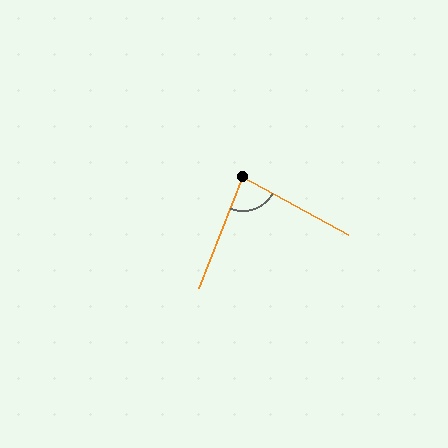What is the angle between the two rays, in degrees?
Approximately 83 degrees.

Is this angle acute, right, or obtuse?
It is acute.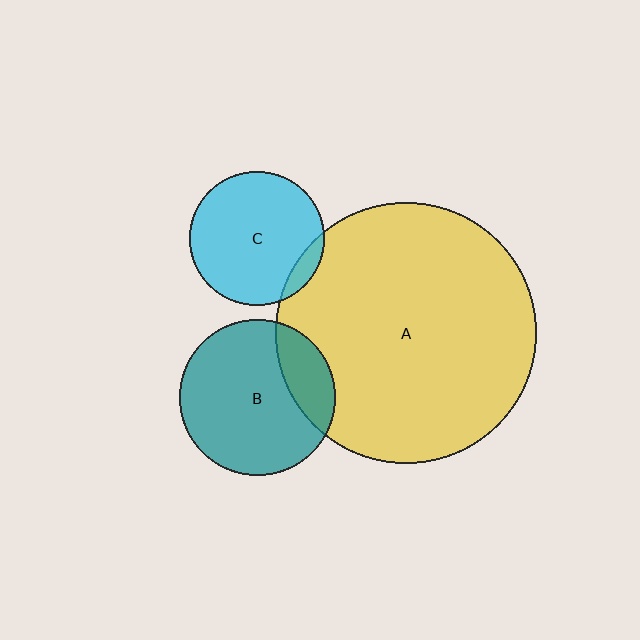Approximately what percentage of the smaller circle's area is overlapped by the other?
Approximately 20%.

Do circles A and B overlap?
Yes.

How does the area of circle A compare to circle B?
Approximately 2.8 times.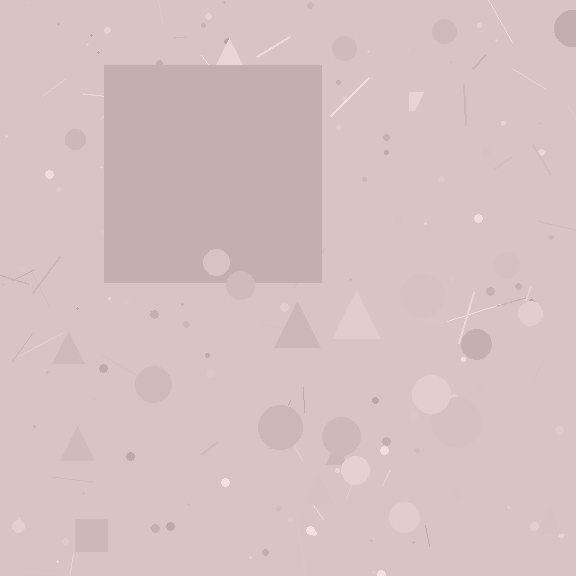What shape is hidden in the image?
A square is hidden in the image.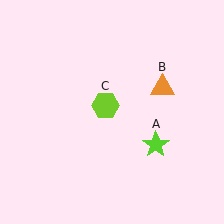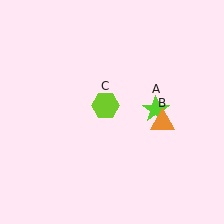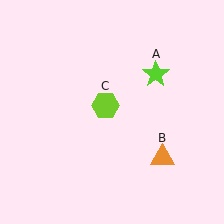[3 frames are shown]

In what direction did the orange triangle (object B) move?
The orange triangle (object B) moved down.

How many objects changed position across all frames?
2 objects changed position: lime star (object A), orange triangle (object B).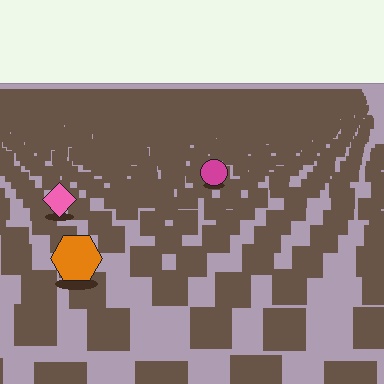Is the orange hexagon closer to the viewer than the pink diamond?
Yes. The orange hexagon is closer — you can tell from the texture gradient: the ground texture is coarser near it.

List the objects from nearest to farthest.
From nearest to farthest: the orange hexagon, the pink diamond, the magenta circle.